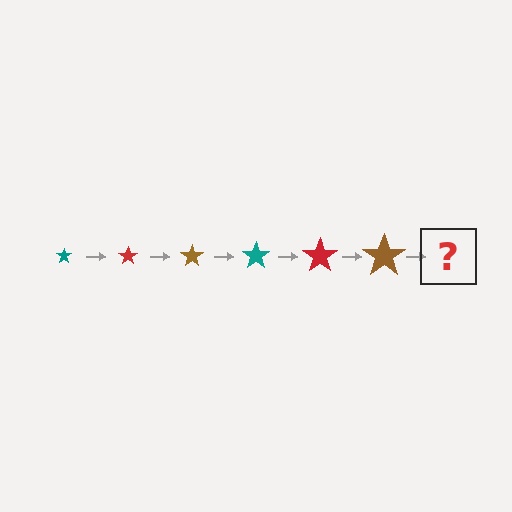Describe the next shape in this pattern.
It should be a teal star, larger than the previous one.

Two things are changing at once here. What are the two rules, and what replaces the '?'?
The two rules are that the star grows larger each step and the color cycles through teal, red, and brown. The '?' should be a teal star, larger than the previous one.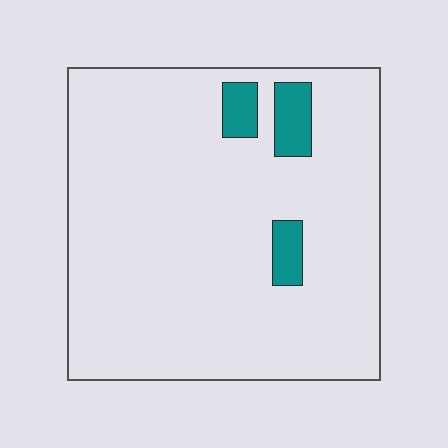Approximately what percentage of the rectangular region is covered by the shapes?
Approximately 5%.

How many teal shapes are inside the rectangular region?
3.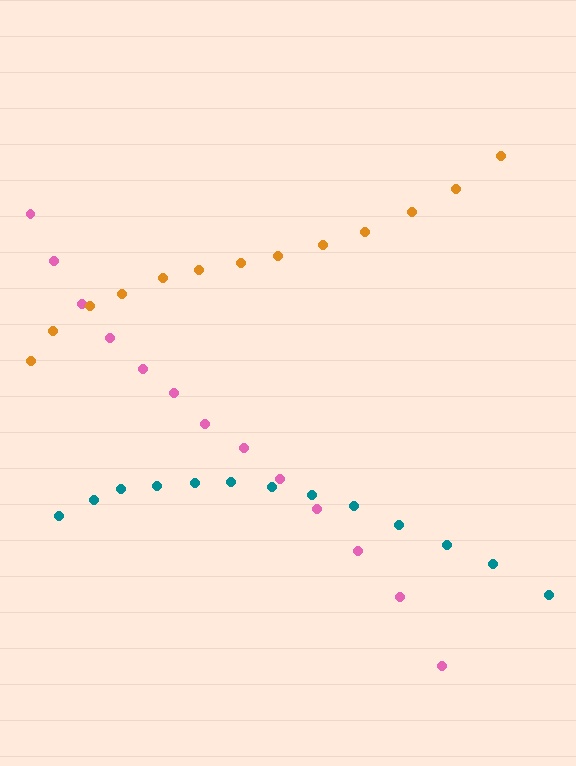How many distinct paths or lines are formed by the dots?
There are 3 distinct paths.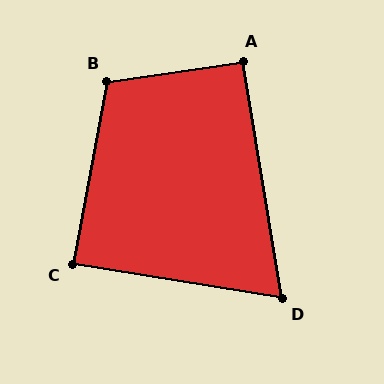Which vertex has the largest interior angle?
B, at approximately 109 degrees.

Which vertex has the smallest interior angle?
D, at approximately 71 degrees.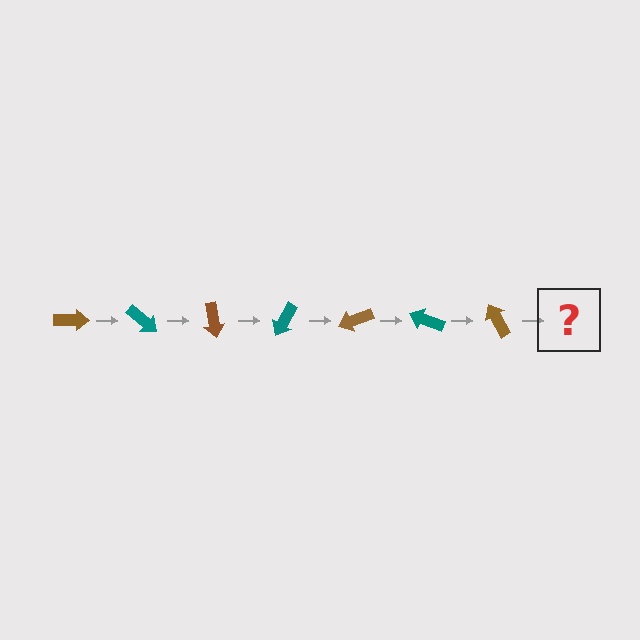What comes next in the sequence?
The next element should be a teal arrow, rotated 280 degrees from the start.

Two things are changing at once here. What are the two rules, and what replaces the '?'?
The two rules are that it rotates 40 degrees each step and the color cycles through brown and teal. The '?' should be a teal arrow, rotated 280 degrees from the start.